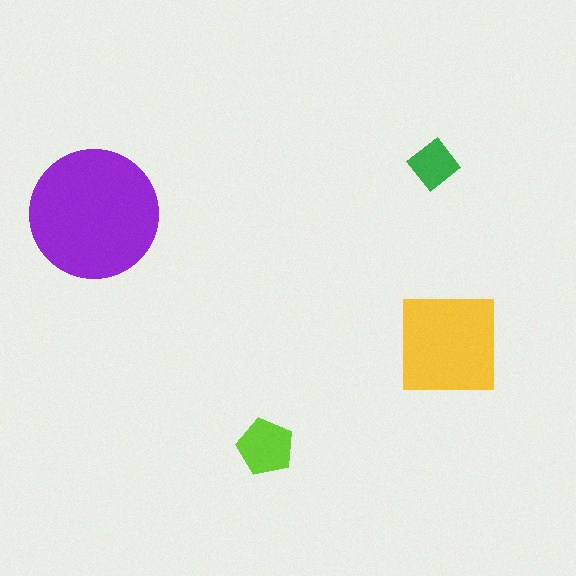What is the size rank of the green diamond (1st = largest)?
4th.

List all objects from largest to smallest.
The purple circle, the yellow square, the lime pentagon, the green diamond.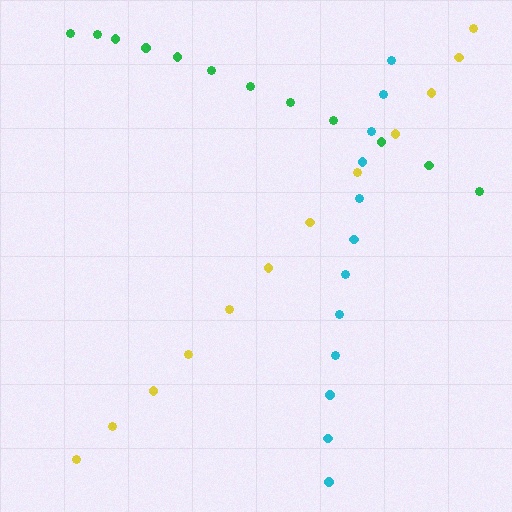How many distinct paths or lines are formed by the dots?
There are 3 distinct paths.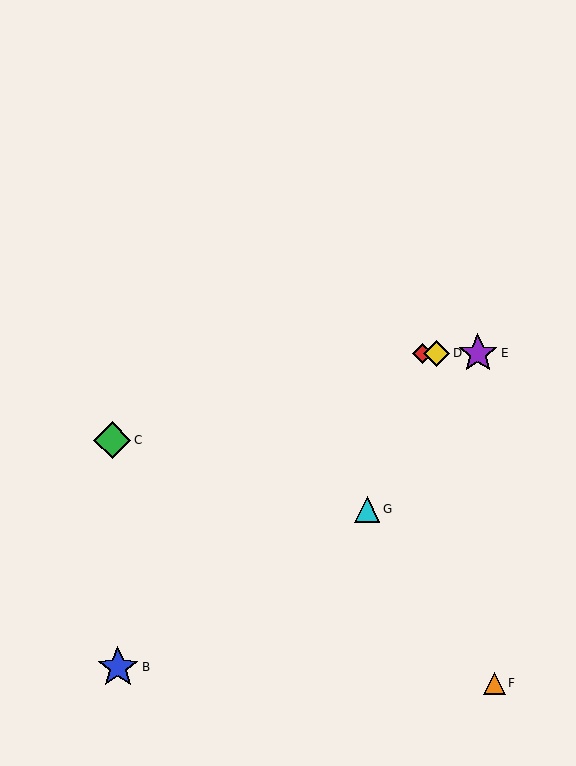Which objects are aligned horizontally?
Objects A, D, E are aligned horizontally.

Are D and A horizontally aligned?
Yes, both are at y≈353.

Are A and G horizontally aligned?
No, A is at y≈353 and G is at y≈509.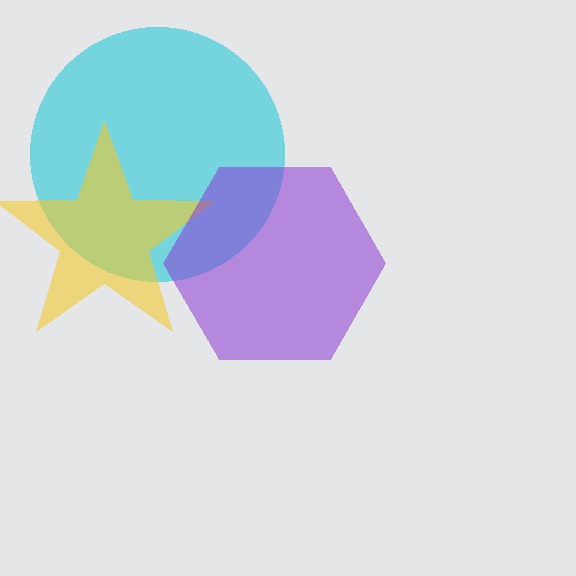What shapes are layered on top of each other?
The layered shapes are: a cyan circle, a yellow star, a purple hexagon.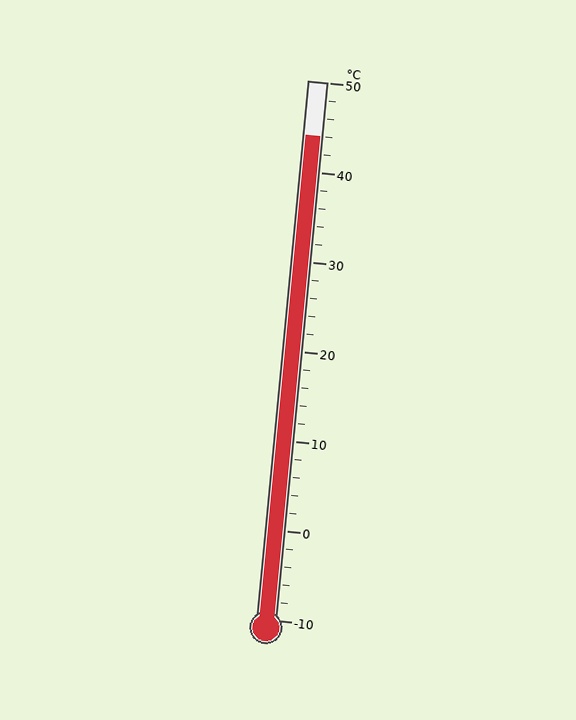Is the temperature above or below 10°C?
The temperature is above 10°C.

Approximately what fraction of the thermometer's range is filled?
The thermometer is filled to approximately 90% of its range.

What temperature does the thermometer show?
The thermometer shows approximately 44°C.